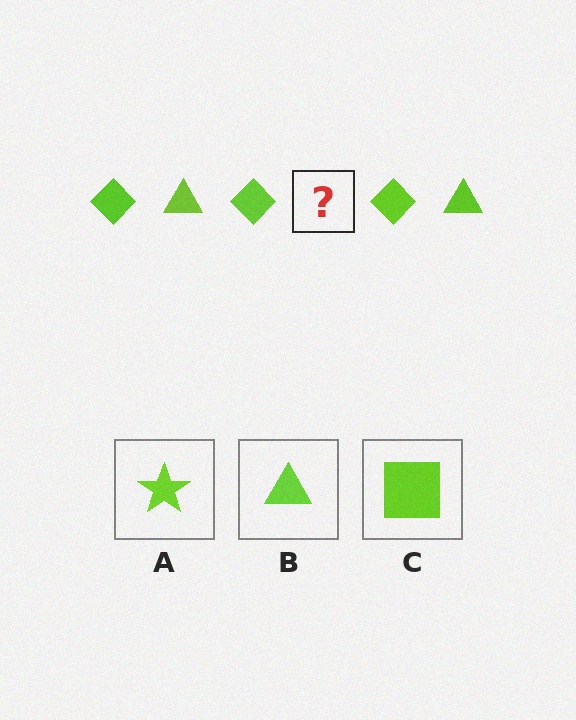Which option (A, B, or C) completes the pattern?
B.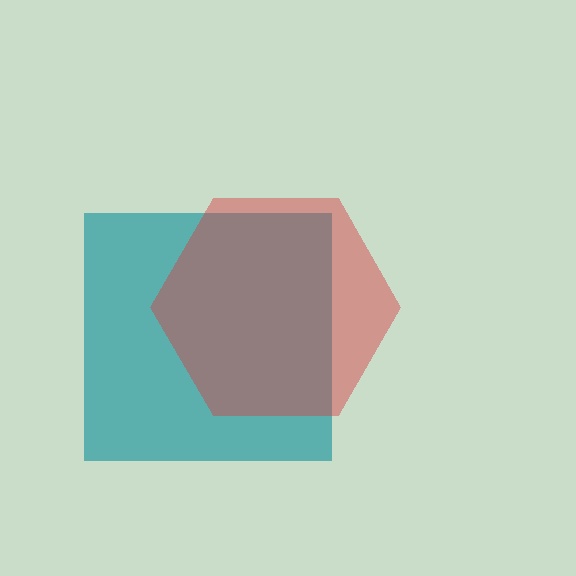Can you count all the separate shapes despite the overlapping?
Yes, there are 2 separate shapes.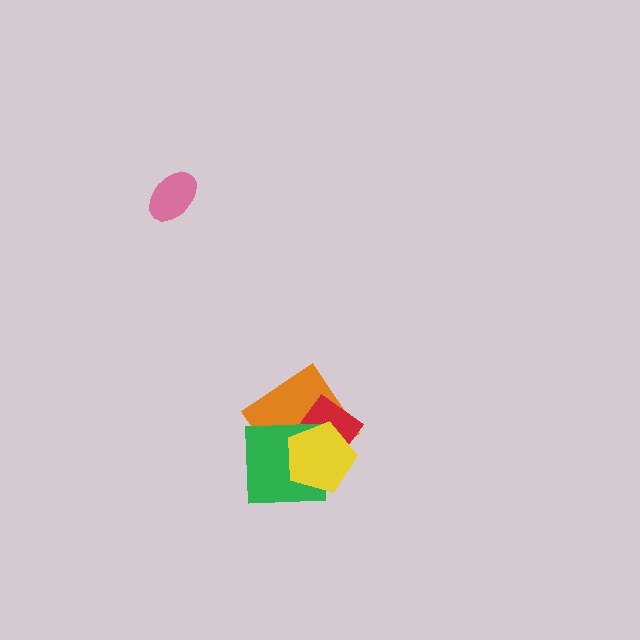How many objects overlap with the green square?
3 objects overlap with the green square.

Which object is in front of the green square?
The yellow pentagon is in front of the green square.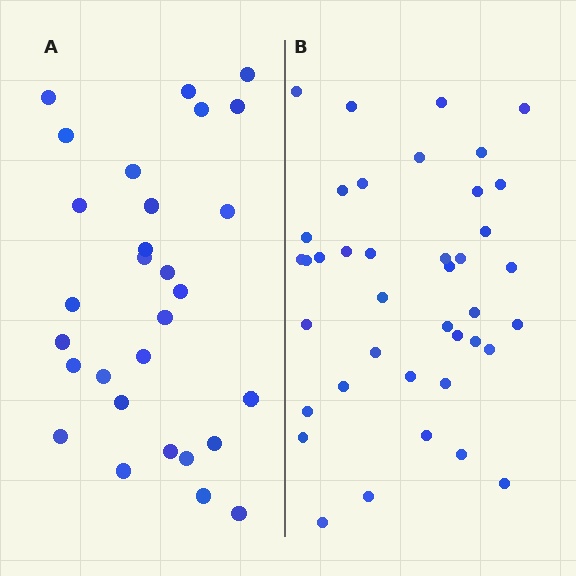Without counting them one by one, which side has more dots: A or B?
Region B (the right region) has more dots.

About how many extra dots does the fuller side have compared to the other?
Region B has roughly 12 or so more dots than region A.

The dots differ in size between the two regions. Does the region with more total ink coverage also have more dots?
No. Region A has more total ink coverage because its dots are larger, but region B actually contains more individual dots. Total area can be misleading — the number of items is what matters here.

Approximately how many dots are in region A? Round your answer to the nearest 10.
About 30 dots. (The exact count is 29, which rounds to 30.)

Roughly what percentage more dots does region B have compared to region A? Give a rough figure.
About 40% more.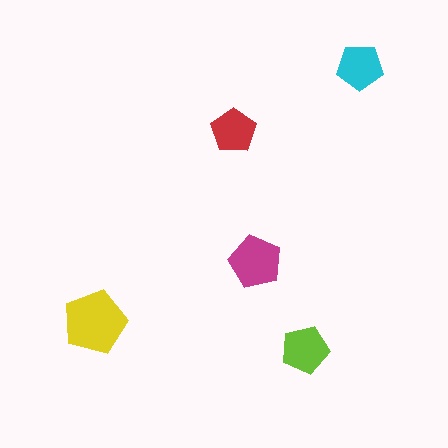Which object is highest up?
The cyan pentagon is topmost.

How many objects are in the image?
There are 5 objects in the image.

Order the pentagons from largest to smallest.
the yellow one, the magenta one, the lime one, the cyan one, the red one.